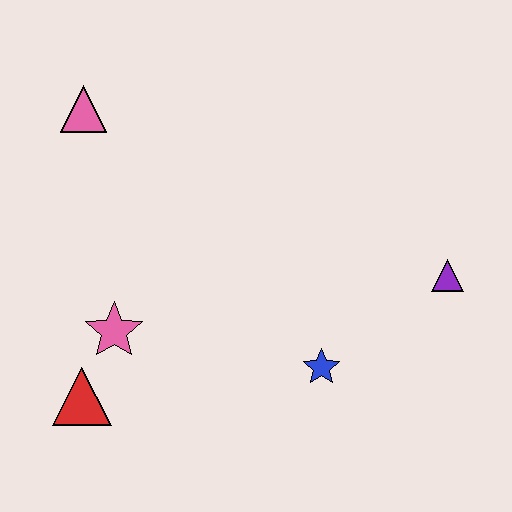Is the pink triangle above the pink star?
Yes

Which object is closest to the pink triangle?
The pink star is closest to the pink triangle.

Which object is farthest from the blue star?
The pink triangle is farthest from the blue star.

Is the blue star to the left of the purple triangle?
Yes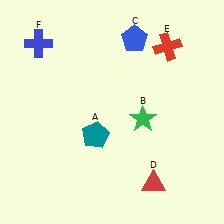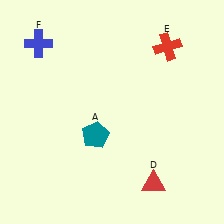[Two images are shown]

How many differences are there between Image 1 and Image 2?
There are 2 differences between the two images.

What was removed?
The blue pentagon (C), the green star (B) were removed in Image 2.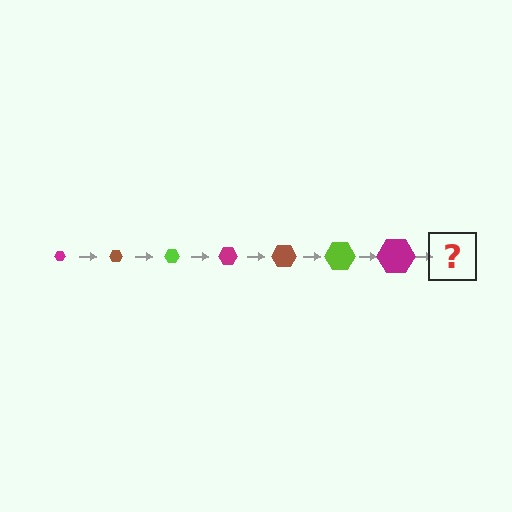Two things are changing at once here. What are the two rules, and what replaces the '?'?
The two rules are that the hexagon grows larger each step and the color cycles through magenta, brown, and lime. The '?' should be a brown hexagon, larger than the previous one.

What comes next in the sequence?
The next element should be a brown hexagon, larger than the previous one.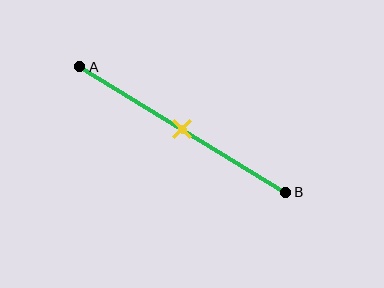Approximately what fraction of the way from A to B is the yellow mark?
The yellow mark is approximately 50% of the way from A to B.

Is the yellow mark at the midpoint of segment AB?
Yes, the mark is approximately at the midpoint.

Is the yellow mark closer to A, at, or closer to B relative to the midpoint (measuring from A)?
The yellow mark is approximately at the midpoint of segment AB.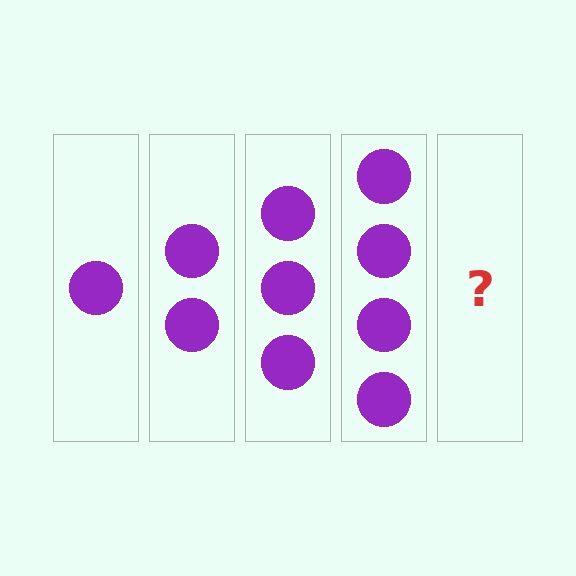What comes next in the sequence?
The next element should be 5 circles.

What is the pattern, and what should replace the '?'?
The pattern is that each step adds one more circle. The '?' should be 5 circles.